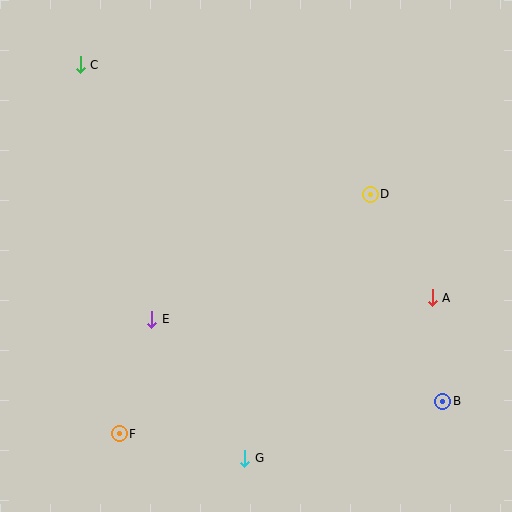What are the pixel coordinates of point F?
Point F is at (119, 434).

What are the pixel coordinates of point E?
Point E is at (152, 319).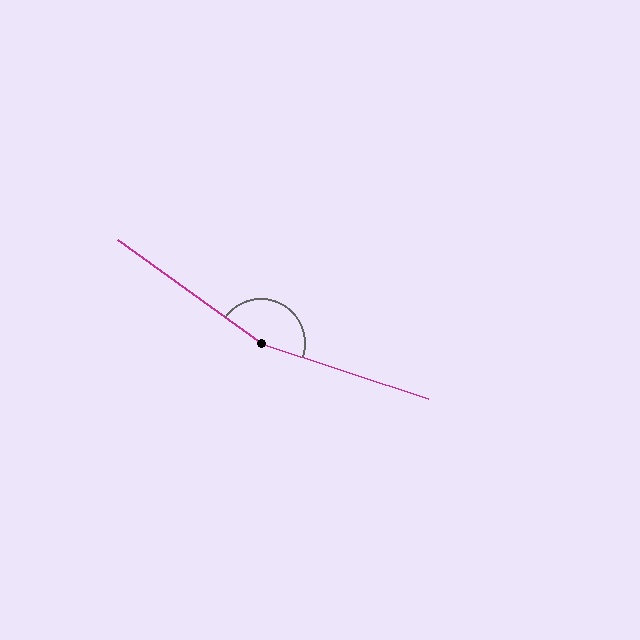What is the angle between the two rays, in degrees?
Approximately 162 degrees.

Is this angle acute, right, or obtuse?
It is obtuse.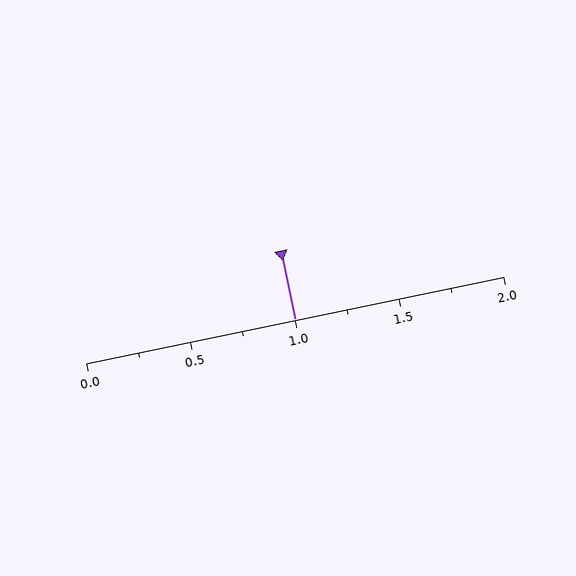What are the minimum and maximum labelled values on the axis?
The axis runs from 0.0 to 2.0.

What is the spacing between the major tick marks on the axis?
The major ticks are spaced 0.5 apart.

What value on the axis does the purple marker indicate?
The marker indicates approximately 1.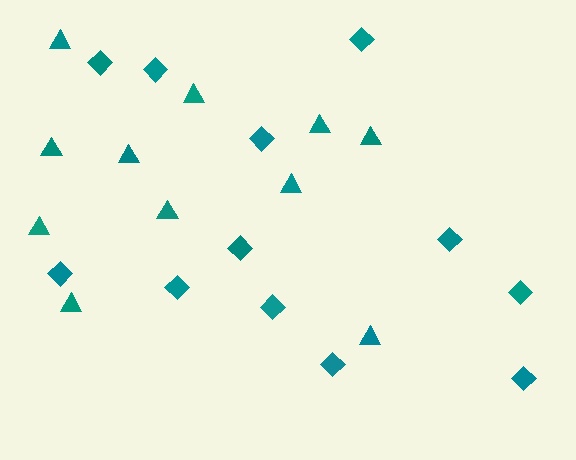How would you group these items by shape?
There are 2 groups: one group of diamonds (12) and one group of triangles (11).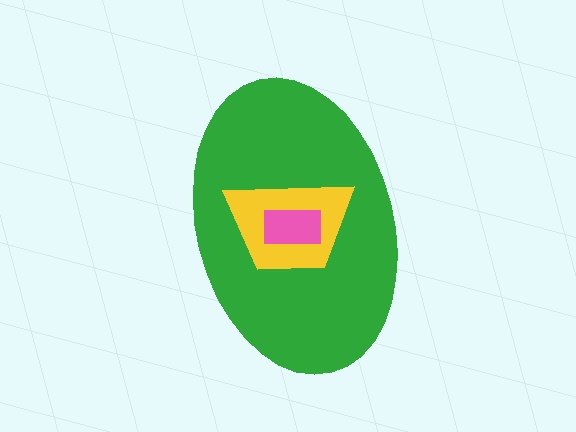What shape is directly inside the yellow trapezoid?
The pink rectangle.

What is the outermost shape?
The green ellipse.